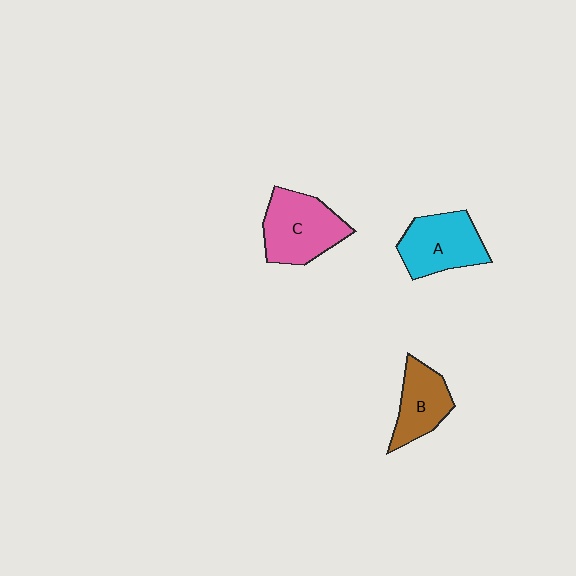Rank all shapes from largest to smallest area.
From largest to smallest: C (pink), A (cyan), B (brown).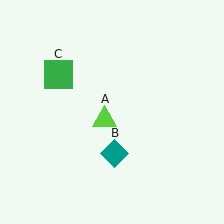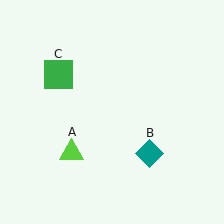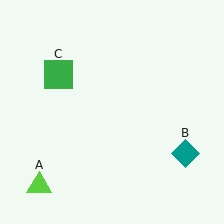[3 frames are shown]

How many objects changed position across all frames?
2 objects changed position: lime triangle (object A), teal diamond (object B).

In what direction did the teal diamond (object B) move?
The teal diamond (object B) moved right.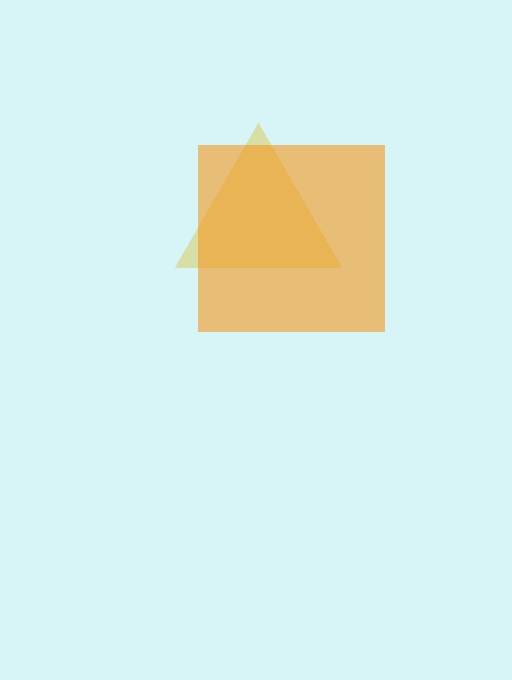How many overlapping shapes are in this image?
There are 2 overlapping shapes in the image.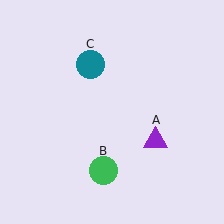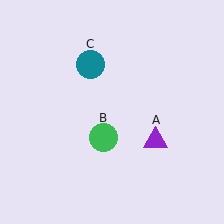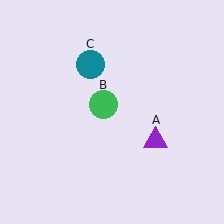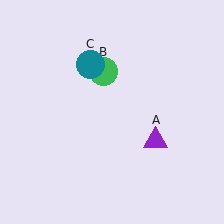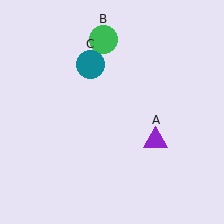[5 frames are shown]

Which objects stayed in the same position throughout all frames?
Purple triangle (object A) and teal circle (object C) remained stationary.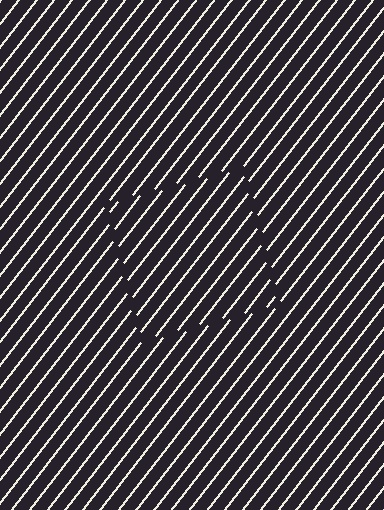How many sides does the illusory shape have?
4 sides — the line-ends trace a square.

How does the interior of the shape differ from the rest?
The interior of the shape contains the same grating, shifted by half a period — the contour is defined by the phase discontinuity where line-ends from the inner and outer gratings abut.